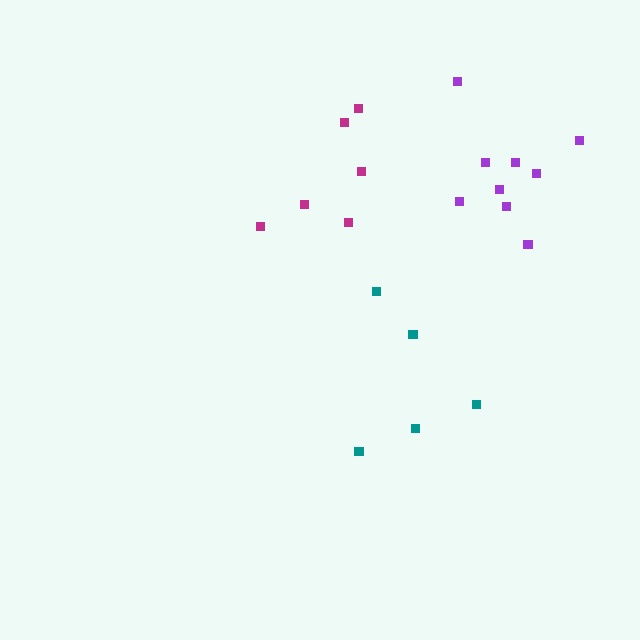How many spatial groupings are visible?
There are 3 spatial groupings.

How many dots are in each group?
Group 1: 9 dots, Group 2: 5 dots, Group 3: 6 dots (20 total).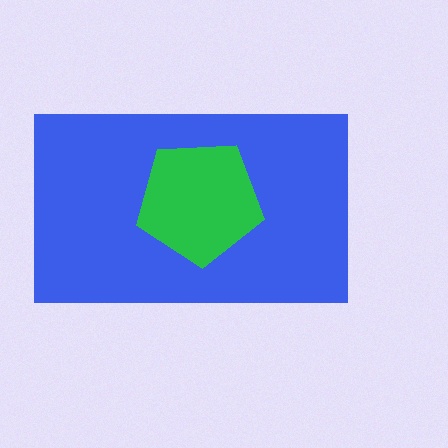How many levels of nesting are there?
2.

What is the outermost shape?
The blue rectangle.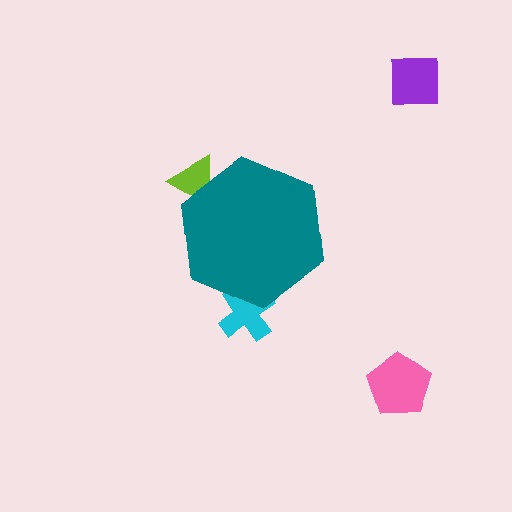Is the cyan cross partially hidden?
Yes, the cyan cross is partially hidden behind the teal hexagon.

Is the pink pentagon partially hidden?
No, the pink pentagon is fully visible.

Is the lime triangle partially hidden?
Yes, the lime triangle is partially hidden behind the teal hexagon.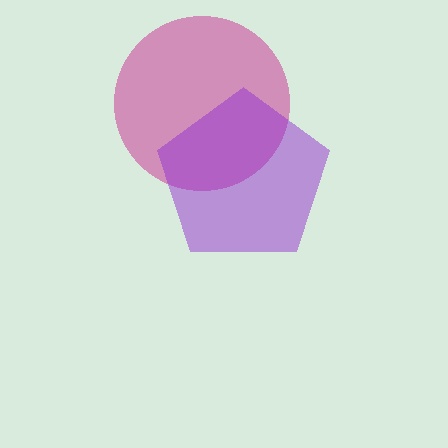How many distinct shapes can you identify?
There are 2 distinct shapes: a magenta circle, a purple pentagon.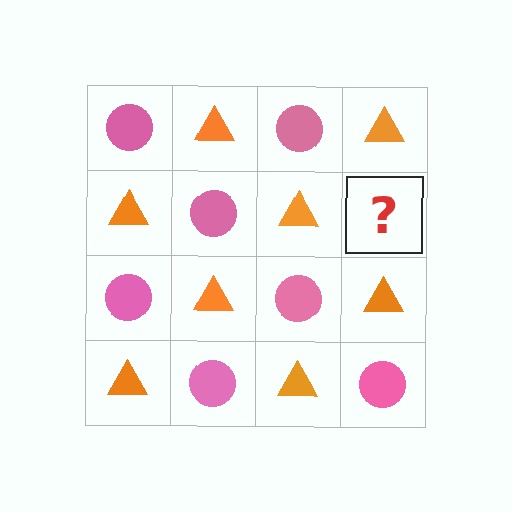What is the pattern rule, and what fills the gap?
The rule is that it alternates pink circle and orange triangle in a checkerboard pattern. The gap should be filled with a pink circle.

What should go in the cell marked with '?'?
The missing cell should contain a pink circle.